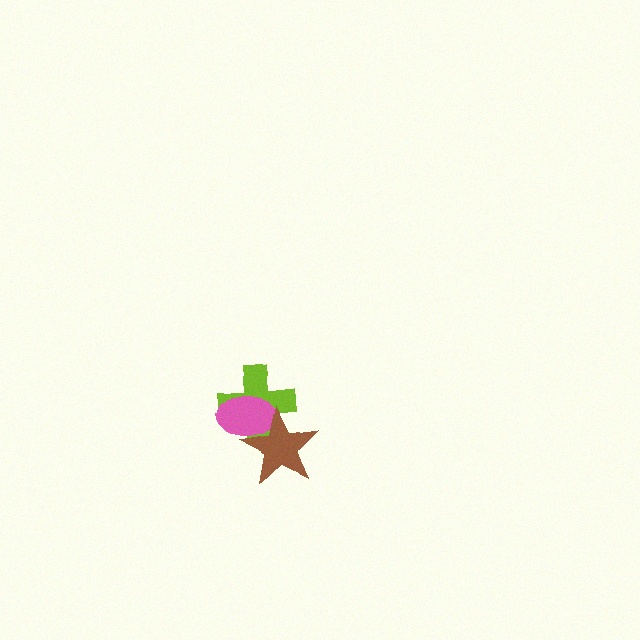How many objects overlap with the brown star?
2 objects overlap with the brown star.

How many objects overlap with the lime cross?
2 objects overlap with the lime cross.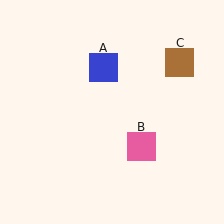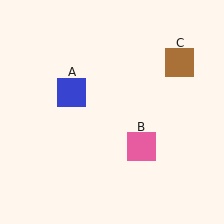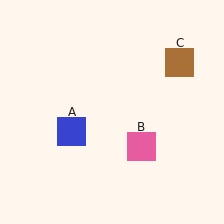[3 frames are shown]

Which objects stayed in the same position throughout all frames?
Pink square (object B) and brown square (object C) remained stationary.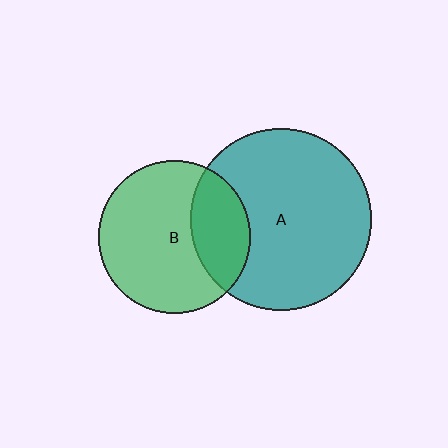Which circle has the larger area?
Circle A (teal).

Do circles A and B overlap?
Yes.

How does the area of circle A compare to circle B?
Approximately 1.4 times.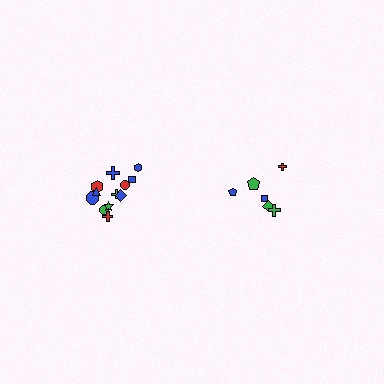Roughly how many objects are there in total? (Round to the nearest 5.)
Roughly 20 objects in total.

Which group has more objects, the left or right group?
The left group.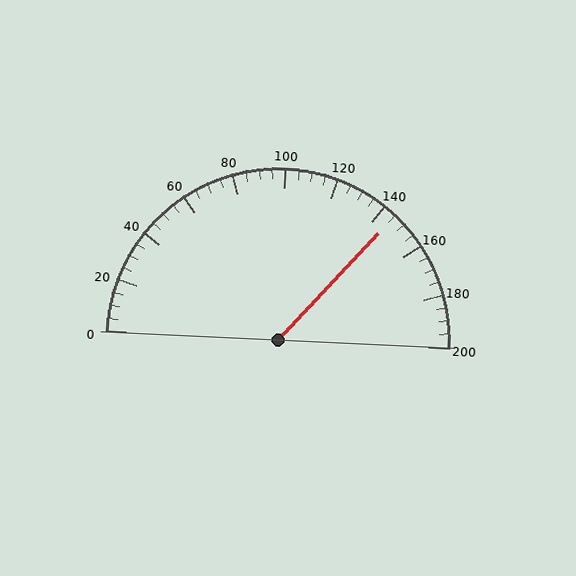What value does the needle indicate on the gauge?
The needle indicates approximately 145.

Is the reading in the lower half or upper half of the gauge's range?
The reading is in the upper half of the range (0 to 200).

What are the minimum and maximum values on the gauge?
The gauge ranges from 0 to 200.